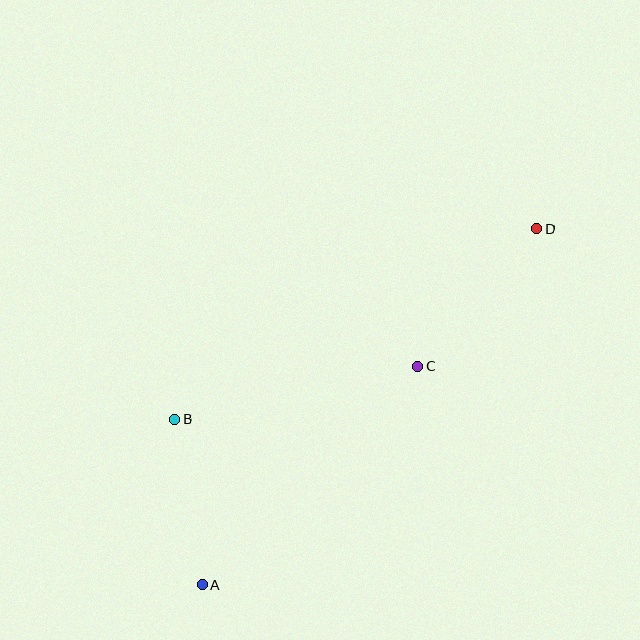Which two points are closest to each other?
Points A and B are closest to each other.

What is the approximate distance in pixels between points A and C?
The distance between A and C is approximately 307 pixels.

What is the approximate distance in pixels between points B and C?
The distance between B and C is approximately 249 pixels.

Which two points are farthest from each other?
Points A and D are farthest from each other.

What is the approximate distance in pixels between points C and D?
The distance between C and D is approximately 182 pixels.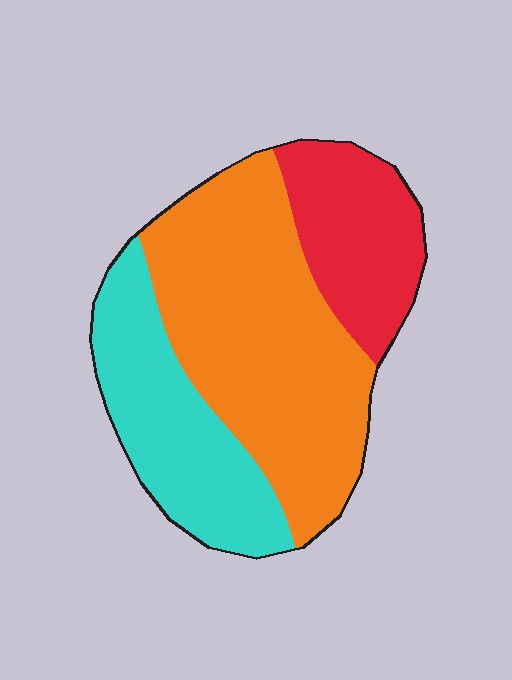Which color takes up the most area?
Orange, at roughly 50%.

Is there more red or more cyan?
Cyan.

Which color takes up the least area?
Red, at roughly 20%.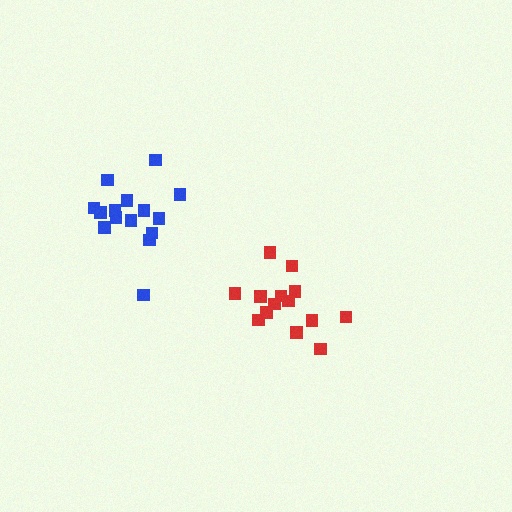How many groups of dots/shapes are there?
There are 2 groups.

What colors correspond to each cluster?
The clusters are colored: red, blue.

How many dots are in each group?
Group 1: 14 dots, Group 2: 15 dots (29 total).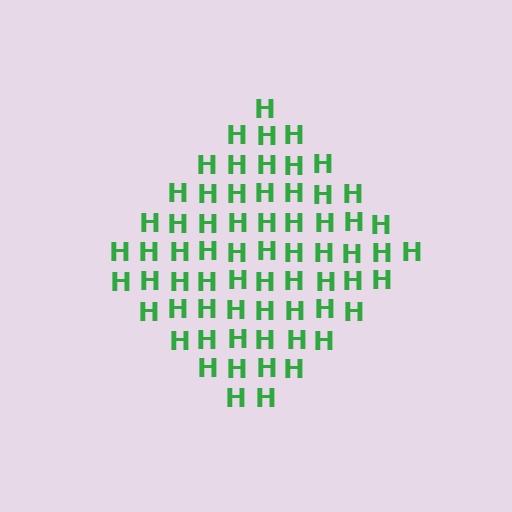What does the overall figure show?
The overall figure shows a diamond.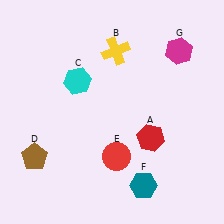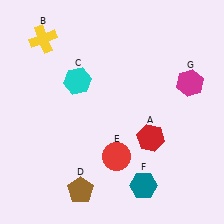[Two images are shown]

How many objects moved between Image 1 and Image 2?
3 objects moved between the two images.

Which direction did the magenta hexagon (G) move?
The magenta hexagon (G) moved down.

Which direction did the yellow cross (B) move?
The yellow cross (B) moved left.